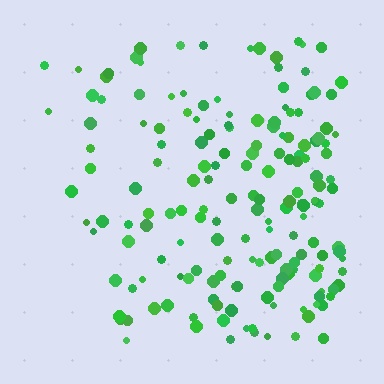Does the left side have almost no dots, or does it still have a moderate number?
Still a moderate number, just noticeably fewer than the right.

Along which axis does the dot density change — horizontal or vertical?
Horizontal.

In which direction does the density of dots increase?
From left to right, with the right side densest.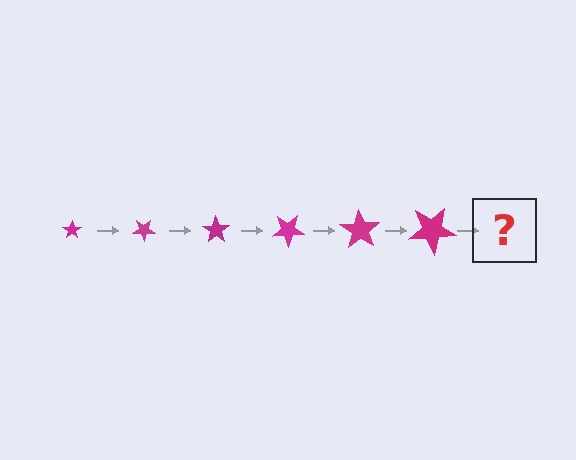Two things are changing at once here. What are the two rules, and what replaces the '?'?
The two rules are that the star grows larger each step and it rotates 35 degrees each step. The '?' should be a star, larger than the previous one and rotated 210 degrees from the start.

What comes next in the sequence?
The next element should be a star, larger than the previous one and rotated 210 degrees from the start.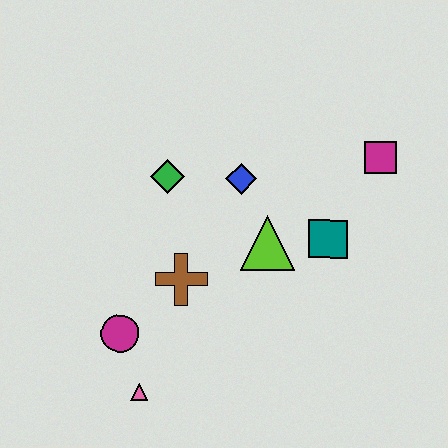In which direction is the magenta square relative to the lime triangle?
The magenta square is to the right of the lime triangle.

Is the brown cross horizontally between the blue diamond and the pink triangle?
Yes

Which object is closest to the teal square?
The lime triangle is closest to the teal square.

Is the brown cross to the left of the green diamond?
No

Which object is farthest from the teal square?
The pink triangle is farthest from the teal square.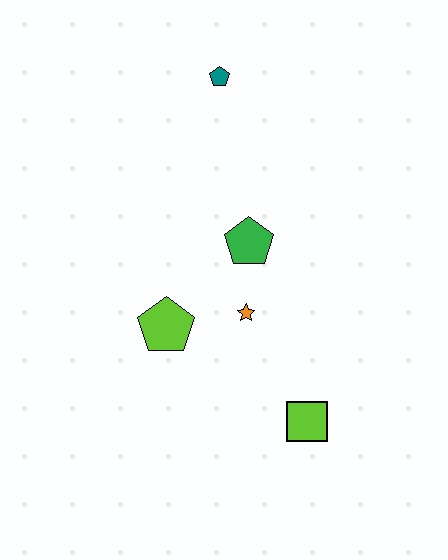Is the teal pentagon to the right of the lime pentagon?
Yes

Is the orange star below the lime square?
No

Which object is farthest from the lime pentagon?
The teal pentagon is farthest from the lime pentagon.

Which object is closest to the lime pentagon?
The orange star is closest to the lime pentagon.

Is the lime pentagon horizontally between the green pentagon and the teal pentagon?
No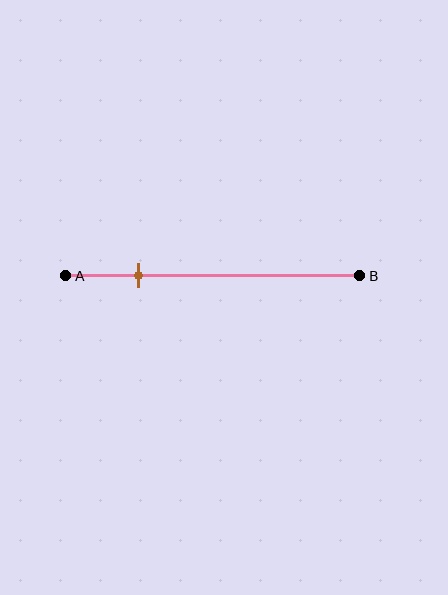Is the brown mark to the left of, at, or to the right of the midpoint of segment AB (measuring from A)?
The brown mark is to the left of the midpoint of segment AB.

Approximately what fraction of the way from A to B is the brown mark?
The brown mark is approximately 25% of the way from A to B.